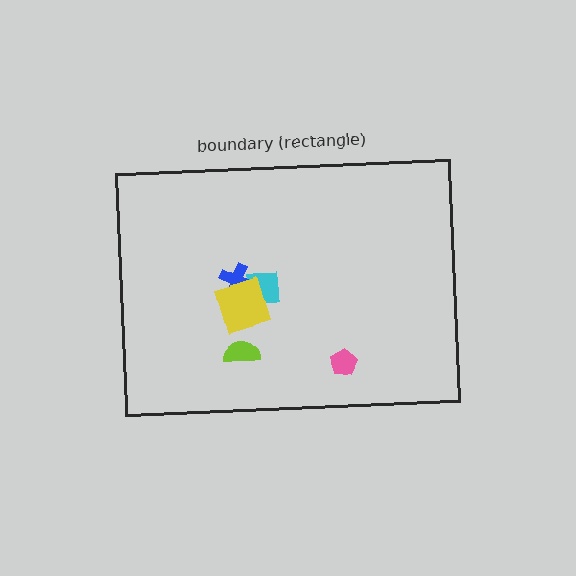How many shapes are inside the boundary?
5 inside, 0 outside.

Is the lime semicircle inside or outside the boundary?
Inside.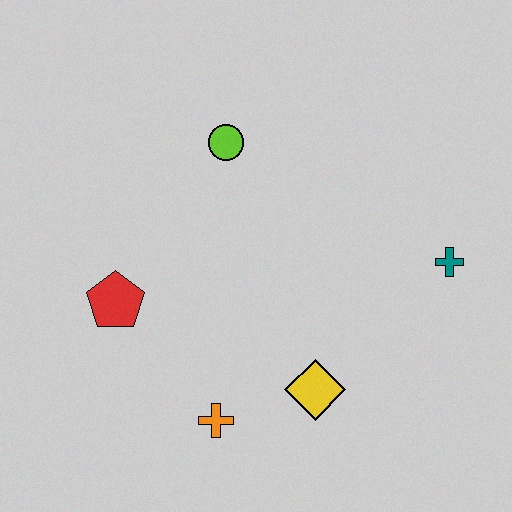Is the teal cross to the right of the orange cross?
Yes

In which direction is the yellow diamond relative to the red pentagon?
The yellow diamond is to the right of the red pentagon.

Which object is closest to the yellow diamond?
The orange cross is closest to the yellow diamond.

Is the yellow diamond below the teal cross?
Yes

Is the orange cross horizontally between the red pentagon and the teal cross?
Yes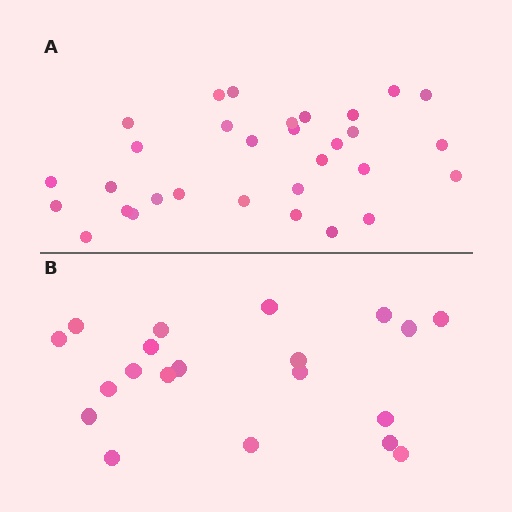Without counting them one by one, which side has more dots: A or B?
Region A (the top region) has more dots.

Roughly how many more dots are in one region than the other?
Region A has roughly 12 or so more dots than region B.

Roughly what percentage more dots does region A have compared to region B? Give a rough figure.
About 55% more.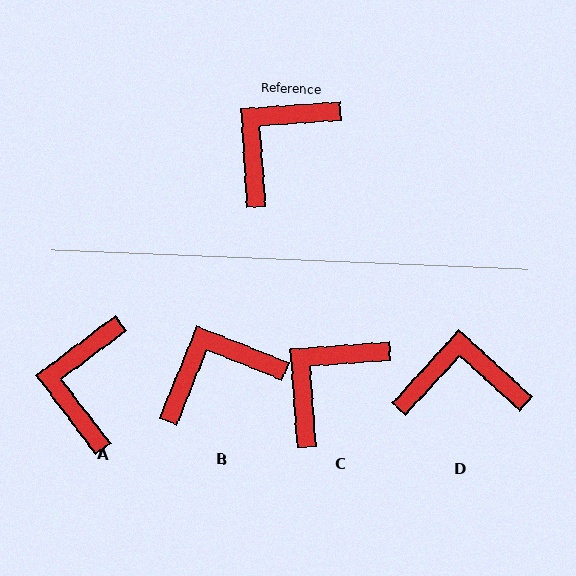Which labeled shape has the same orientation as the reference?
C.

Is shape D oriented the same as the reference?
No, it is off by about 46 degrees.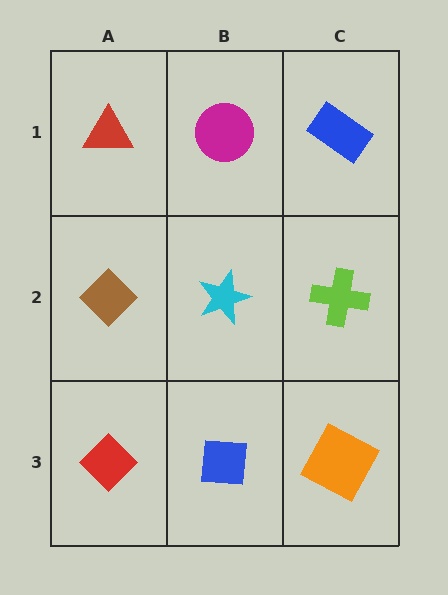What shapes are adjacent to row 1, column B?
A cyan star (row 2, column B), a red triangle (row 1, column A), a blue rectangle (row 1, column C).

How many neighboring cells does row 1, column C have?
2.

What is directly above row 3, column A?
A brown diamond.